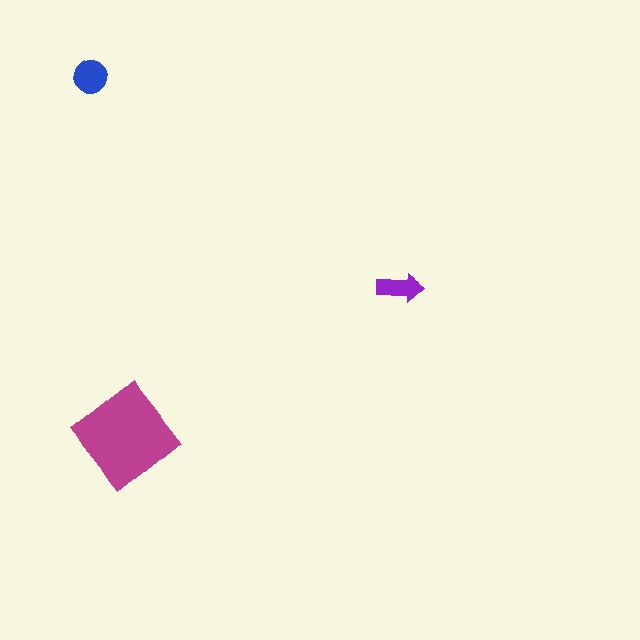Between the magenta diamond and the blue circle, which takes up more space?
The magenta diamond.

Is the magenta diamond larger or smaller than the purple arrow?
Larger.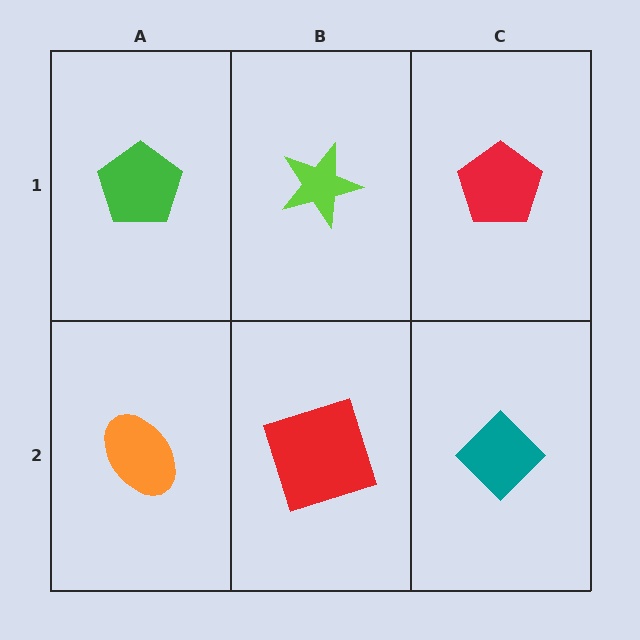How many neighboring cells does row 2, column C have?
2.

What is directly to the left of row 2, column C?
A red square.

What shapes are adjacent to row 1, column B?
A red square (row 2, column B), a green pentagon (row 1, column A), a red pentagon (row 1, column C).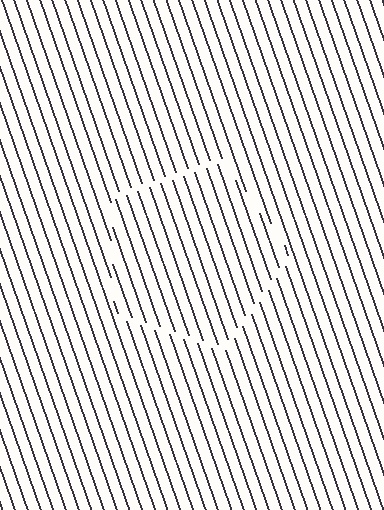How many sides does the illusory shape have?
5 sides — the line-ends trace a pentagon.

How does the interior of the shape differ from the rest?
The interior of the shape contains the same grating, shifted by half a period — the contour is defined by the phase discontinuity where line-ends from the inner and outer gratings abut.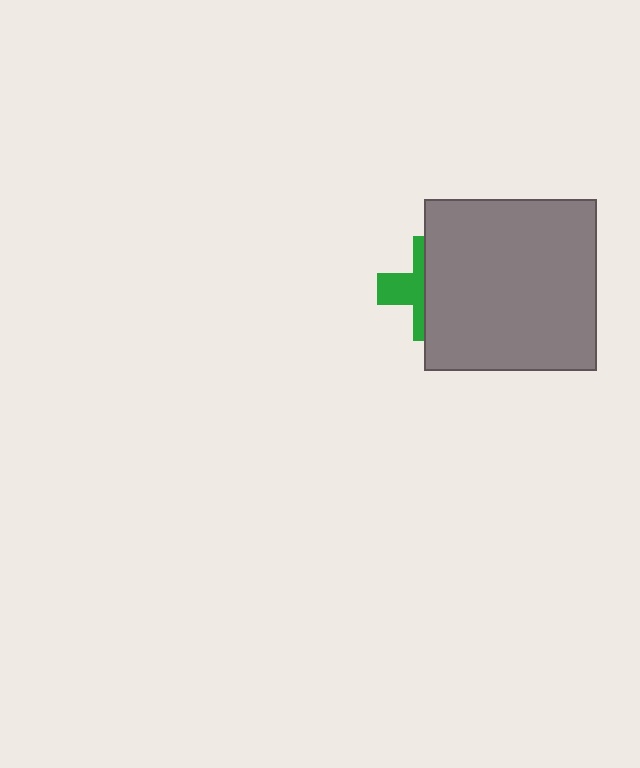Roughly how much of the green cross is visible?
A small part of it is visible (roughly 39%).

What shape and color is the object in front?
The object in front is a gray square.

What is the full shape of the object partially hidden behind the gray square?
The partially hidden object is a green cross.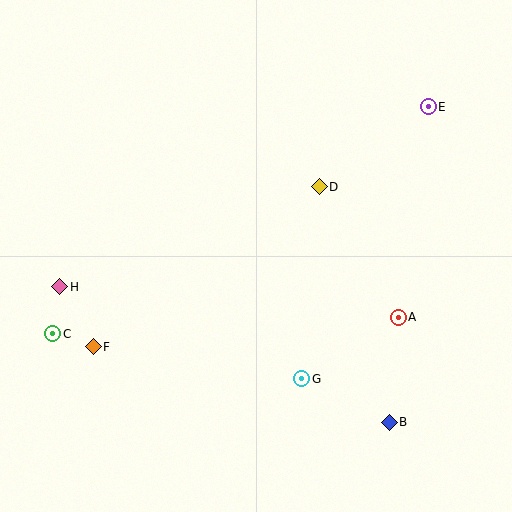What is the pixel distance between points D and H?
The distance between D and H is 278 pixels.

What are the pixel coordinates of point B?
Point B is at (389, 422).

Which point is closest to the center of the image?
Point D at (319, 187) is closest to the center.